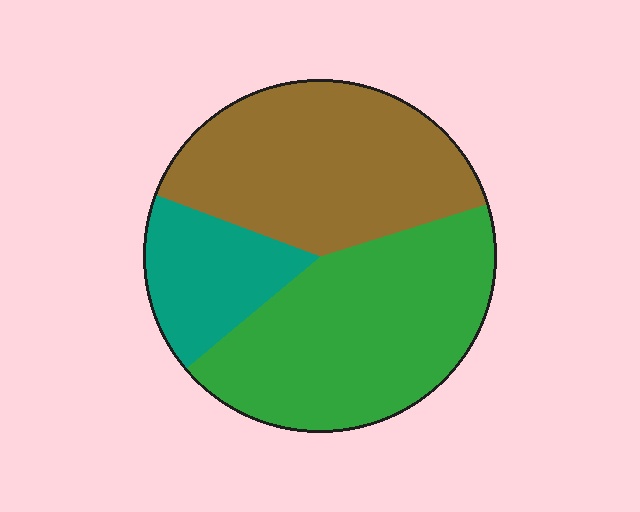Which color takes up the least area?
Teal, at roughly 15%.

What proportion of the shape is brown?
Brown covers around 40% of the shape.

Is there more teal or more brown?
Brown.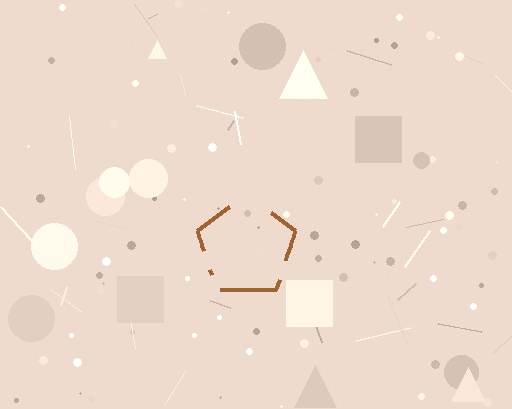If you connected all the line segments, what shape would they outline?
They would outline a pentagon.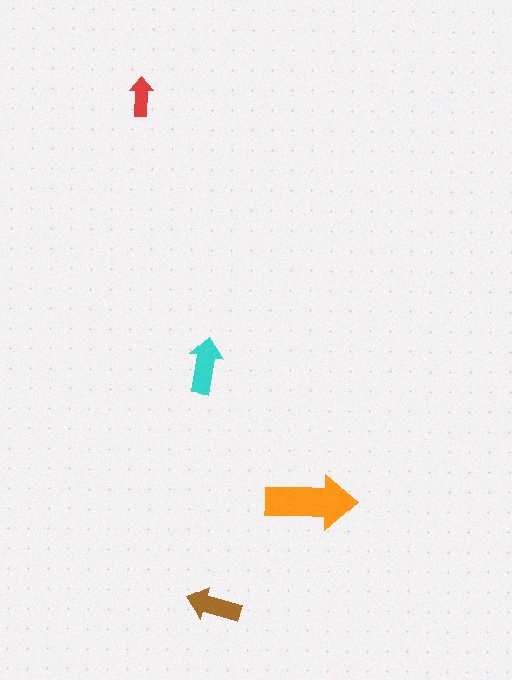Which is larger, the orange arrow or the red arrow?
The orange one.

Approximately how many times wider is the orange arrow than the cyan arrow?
About 1.5 times wider.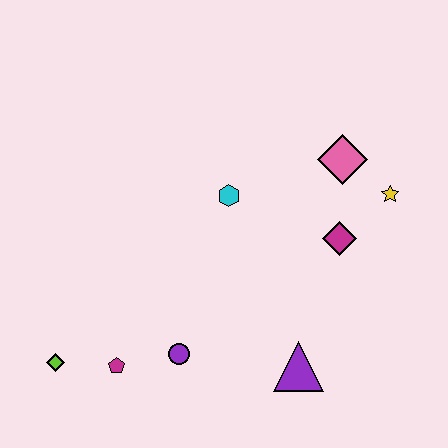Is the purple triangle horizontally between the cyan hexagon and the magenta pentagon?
No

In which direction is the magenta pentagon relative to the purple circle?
The magenta pentagon is to the left of the purple circle.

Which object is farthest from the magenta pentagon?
The yellow star is farthest from the magenta pentagon.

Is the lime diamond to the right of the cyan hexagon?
No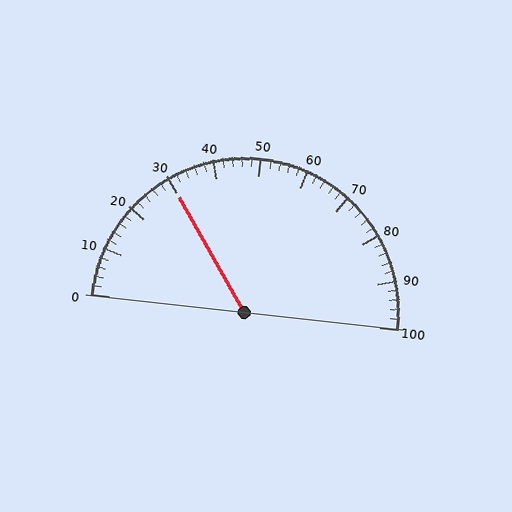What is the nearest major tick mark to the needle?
The nearest major tick mark is 30.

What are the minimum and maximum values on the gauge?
The gauge ranges from 0 to 100.